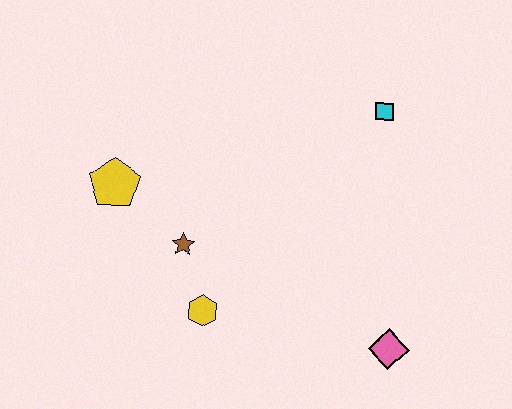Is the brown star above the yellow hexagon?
Yes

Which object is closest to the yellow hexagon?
The brown star is closest to the yellow hexagon.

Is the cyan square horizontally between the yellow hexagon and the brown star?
No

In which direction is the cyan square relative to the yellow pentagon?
The cyan square is to the right of the yellow pentagon.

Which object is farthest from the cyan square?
The yellow pentagon is farthest from the cyan square.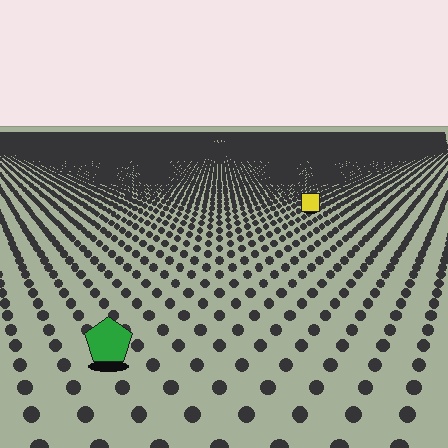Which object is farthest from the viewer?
The yellow square is farthest from the viewer. It appears smaller and the ground texture around it is denser.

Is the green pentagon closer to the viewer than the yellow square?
Yes. The green pentagon is closer — you can tell from the texture gradient: the ground texture is coarser near it.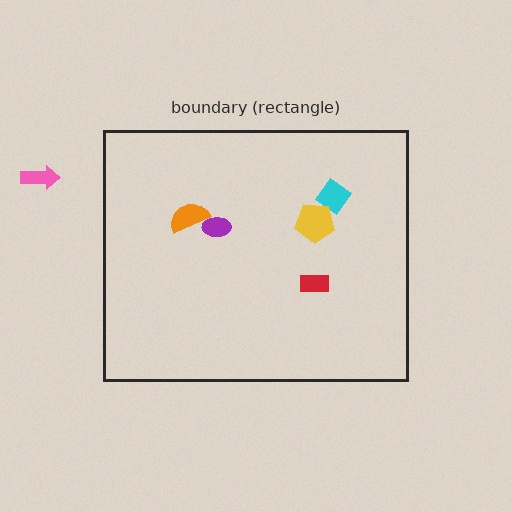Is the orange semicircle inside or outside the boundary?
Inside.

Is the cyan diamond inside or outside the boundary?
Inside.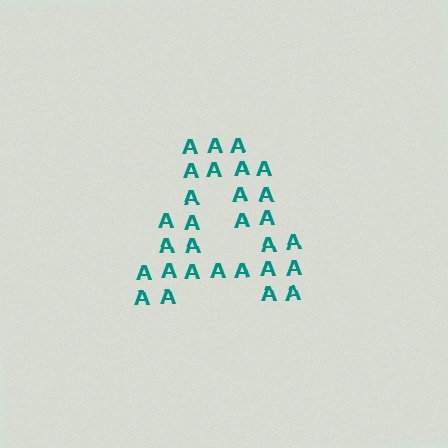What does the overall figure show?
The overall figure shows the letter A.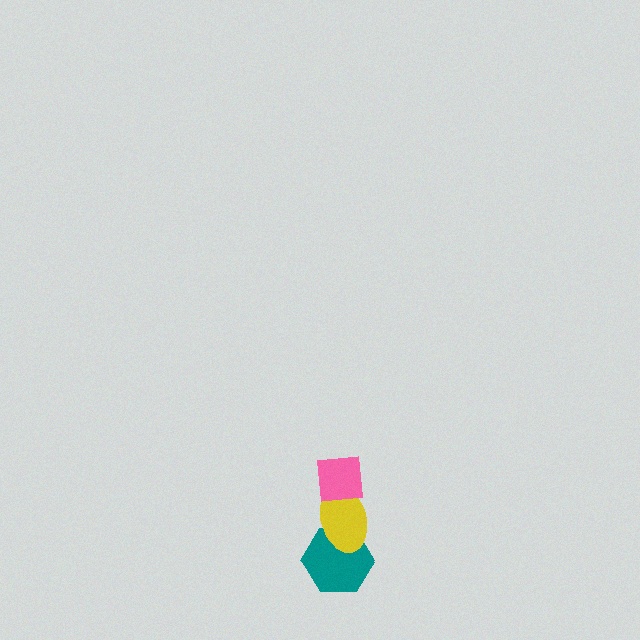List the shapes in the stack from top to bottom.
From top to bottom: the pink square, the yellow ellipse, the teal hexagon.